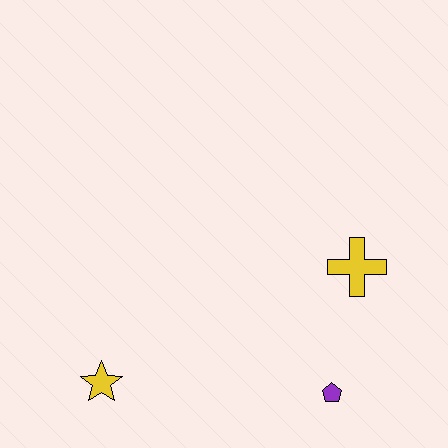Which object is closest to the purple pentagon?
The yellow cross is closest to the purple pentagon.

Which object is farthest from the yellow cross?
The yellow star is farthest from the yellow cross.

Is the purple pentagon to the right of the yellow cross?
No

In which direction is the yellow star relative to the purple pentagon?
The yellow star is to the left of the purple pentagon.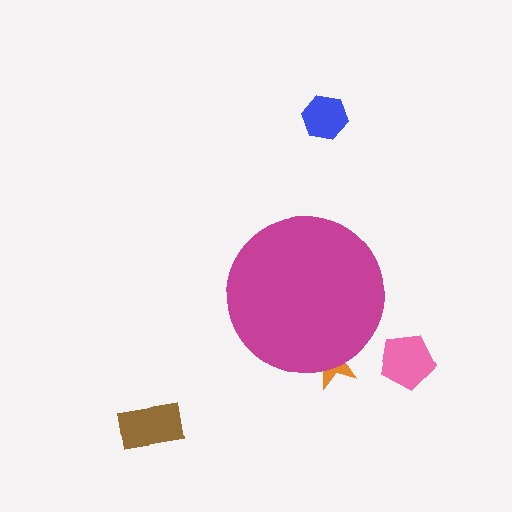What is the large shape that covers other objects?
A magenta circle.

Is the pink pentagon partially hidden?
No, the pink pentagon is fully visible.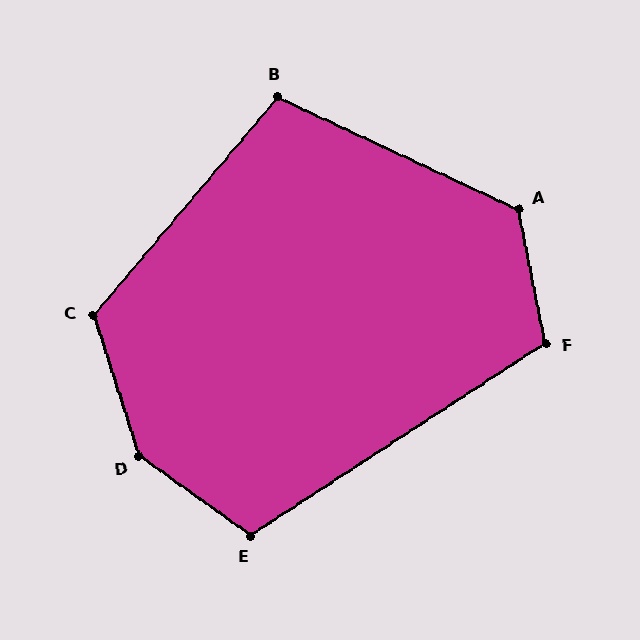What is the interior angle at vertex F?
Approximately 112 degrees (obtuse).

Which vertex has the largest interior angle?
D, at approximately 143 degrees.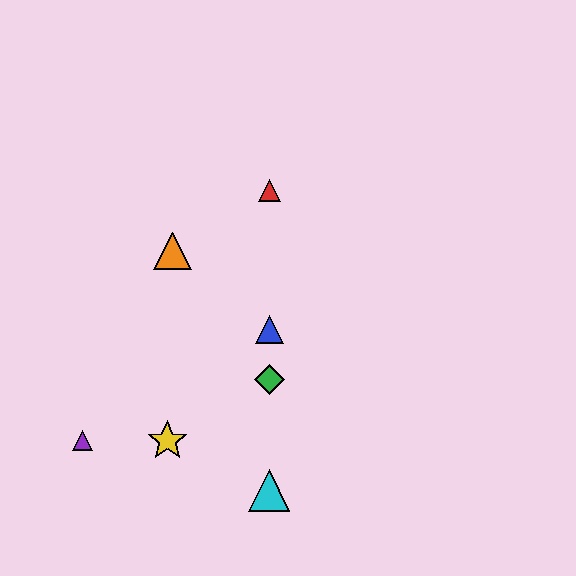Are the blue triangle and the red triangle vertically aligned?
Yes, both are at x≈269.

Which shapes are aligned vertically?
The red triangle, the blue triangle, the green diamond, the cyan triangle are aligned vertically.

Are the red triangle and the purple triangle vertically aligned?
No, the red triangle is at x≈269 and the purple triangle is at x≈83.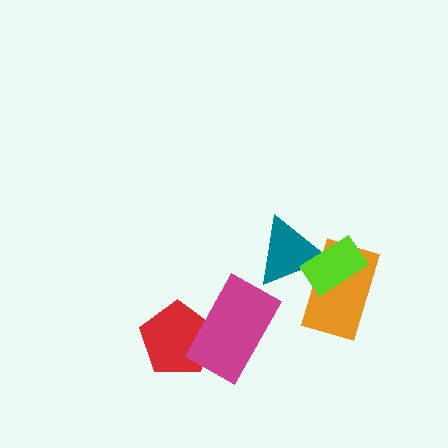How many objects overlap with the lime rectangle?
2 objects overlap with the lime rectangle.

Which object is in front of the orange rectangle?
The lime rectangle is in front of the orange rectangle.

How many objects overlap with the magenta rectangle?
1 object overlaps with the magenta rectangle.